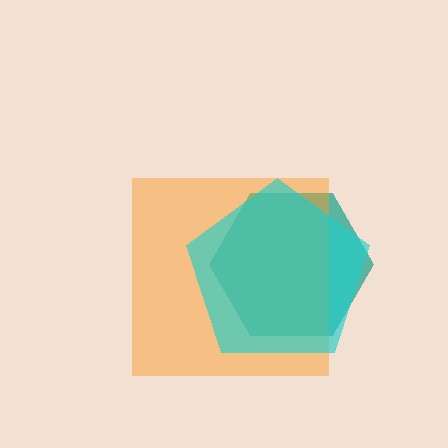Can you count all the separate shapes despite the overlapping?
Yes, there are 3 separate shapes.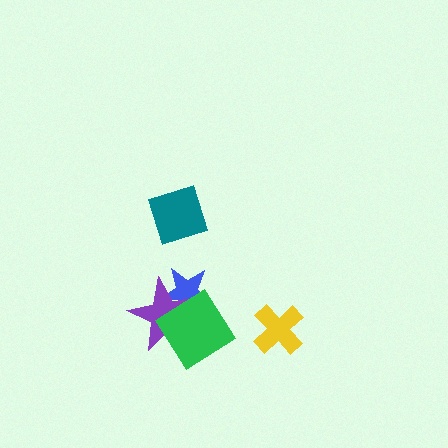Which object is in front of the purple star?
The green diamond is in front of the purple star.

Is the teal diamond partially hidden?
No, no other shape covers it.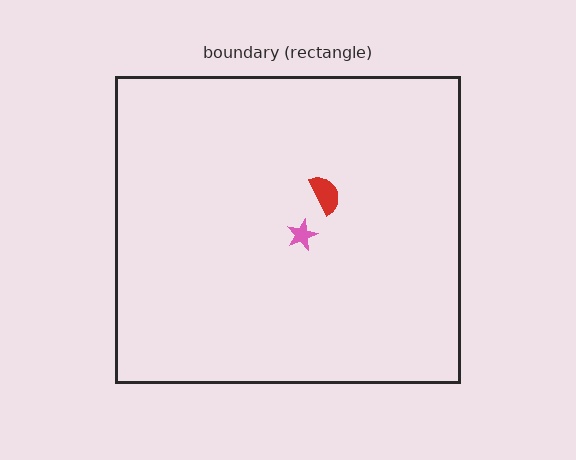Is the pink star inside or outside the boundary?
Inside.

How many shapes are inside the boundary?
2 inside, 0 outside.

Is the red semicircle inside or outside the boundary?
Inside.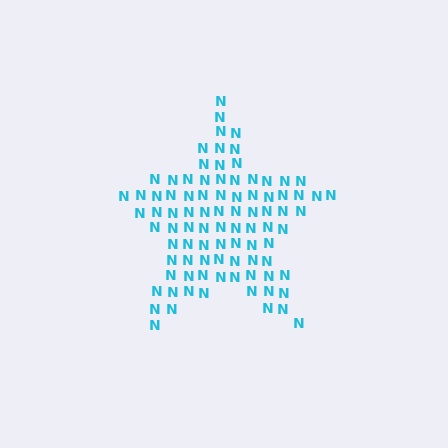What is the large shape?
The large shape is a star.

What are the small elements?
The small elements are letter N's.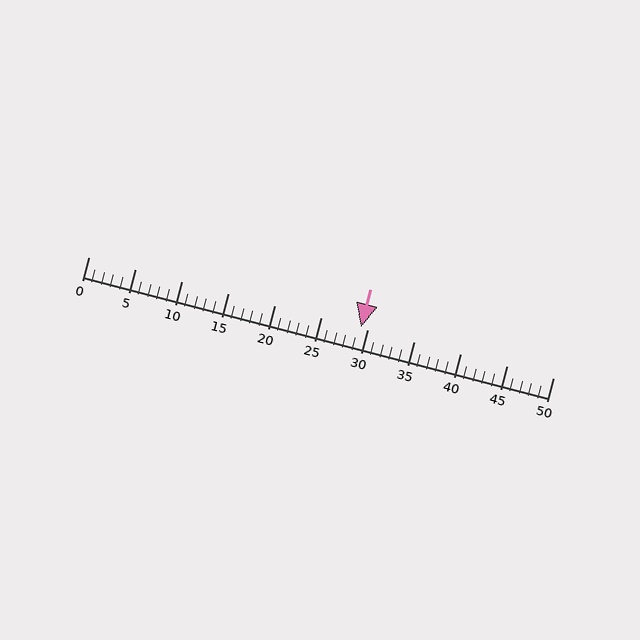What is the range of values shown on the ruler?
The ruler shows values from 0 to 50.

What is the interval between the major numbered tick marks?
The major tick marks are spaced 5 units apart.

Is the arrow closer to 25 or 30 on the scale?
The arrow is closer to 30.